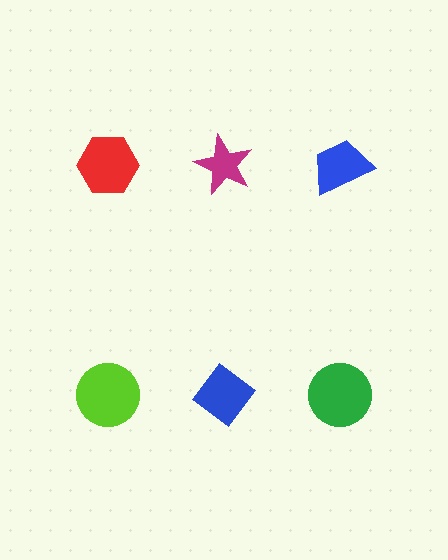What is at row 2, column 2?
A blue diamond.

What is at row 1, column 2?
A magenta star.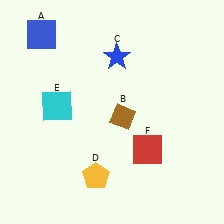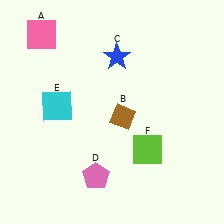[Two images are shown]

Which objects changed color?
A changed from blue to pink. D changed from yellow to pink. F changed from red to lime.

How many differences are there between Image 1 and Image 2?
There are 3 differences between the two images.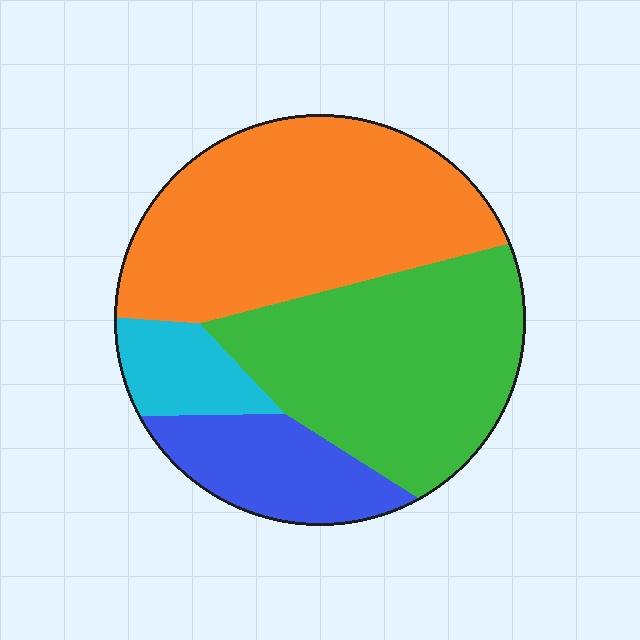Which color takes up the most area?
Orange, at roughly 40%.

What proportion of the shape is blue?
Blue covers roughly 15% of the shape.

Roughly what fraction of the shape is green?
Green takes up about three eighths (3/8) of the shape.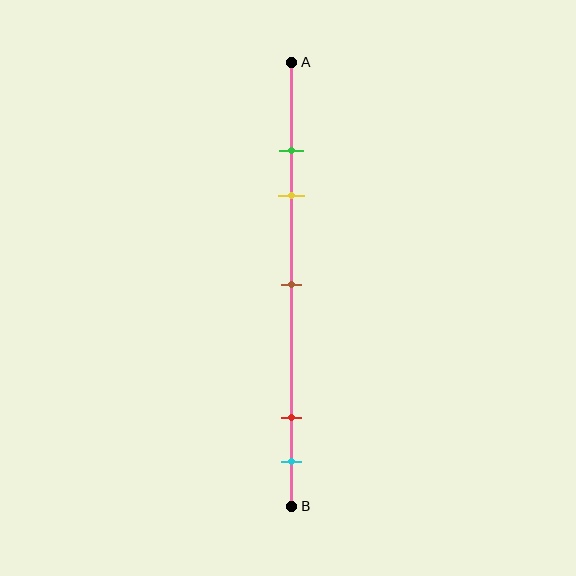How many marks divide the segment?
There are 5 marks dividing the segment.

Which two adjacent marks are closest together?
The green and yellow marks are the closest adjacent pair.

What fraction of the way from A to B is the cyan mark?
The cyan mark is approximately 90% (0.9) of the way from A to B.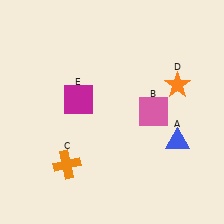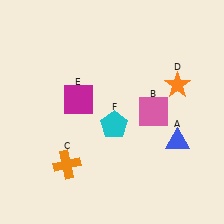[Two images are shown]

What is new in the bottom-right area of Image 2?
A cyan pentagon (F) was added in the bottom-right area of Image 2.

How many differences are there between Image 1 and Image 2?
There is 1 difference between the two images.